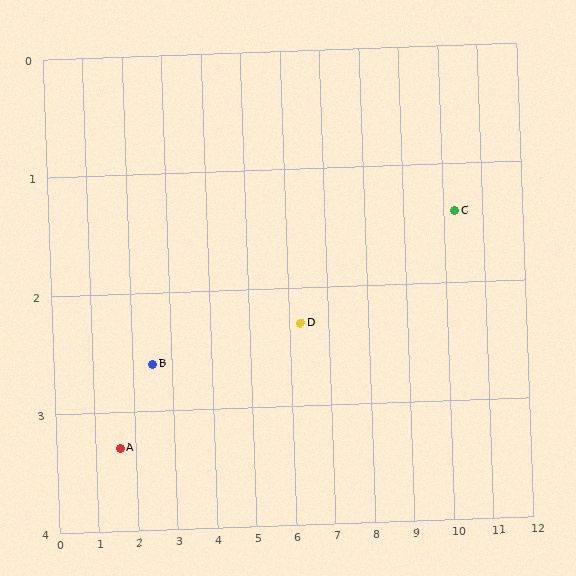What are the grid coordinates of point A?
Point A is at approximately (1.6, 3.3).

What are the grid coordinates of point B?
Point B is at approximately (2.5, 2.6).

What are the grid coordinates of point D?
Point D is at approximately (6.3, 2.3).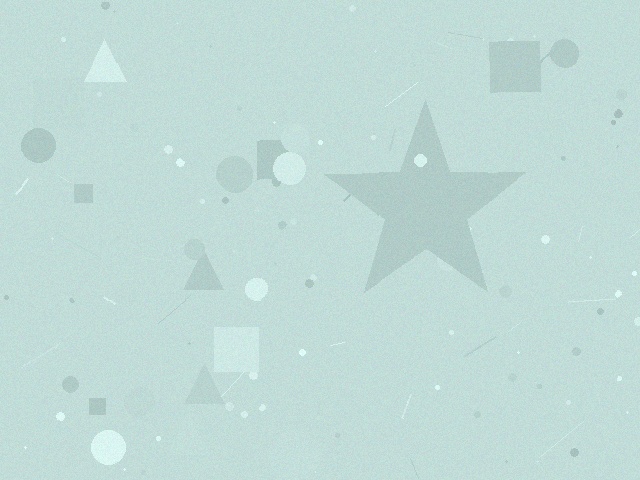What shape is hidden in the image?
A star is hidden in the image.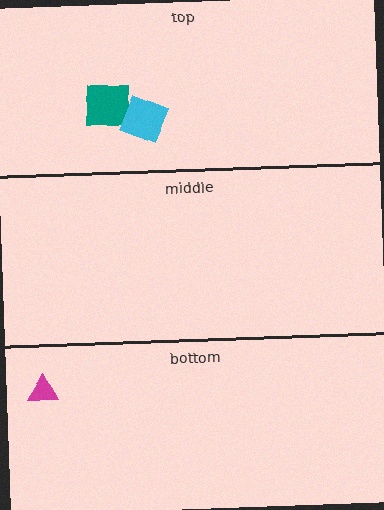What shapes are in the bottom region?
The magenta triangle.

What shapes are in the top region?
The teal square, the cyan diamond.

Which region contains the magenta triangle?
The bottom region.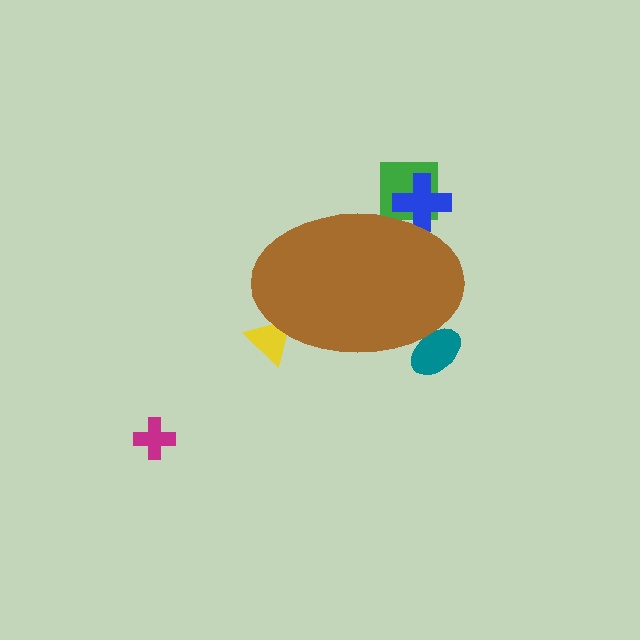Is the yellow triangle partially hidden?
Yes, the yellow triangle is partially hidden behind the brown ellipse.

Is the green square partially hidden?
Yes, the green square is partially hidden behind the brown ellipse.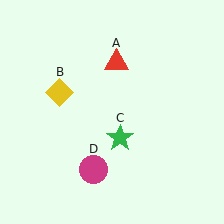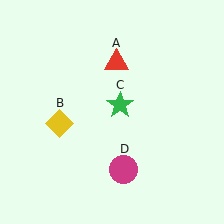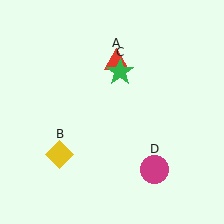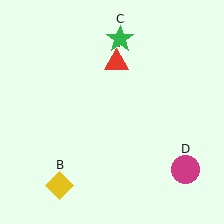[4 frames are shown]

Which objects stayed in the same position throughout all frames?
Red triangle (object A) remained stationary.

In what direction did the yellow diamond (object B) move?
The yellow diamond (object B) moved down.